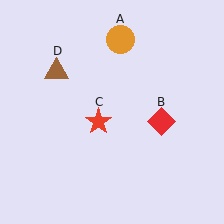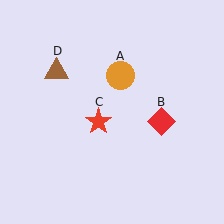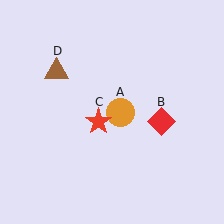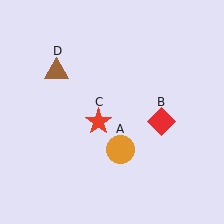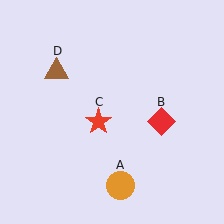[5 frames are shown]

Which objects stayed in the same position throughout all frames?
Red diamond (object B) and red star (object C) and brown triangle (object D) remained stationary.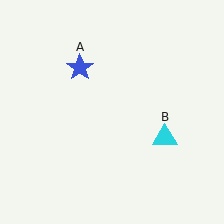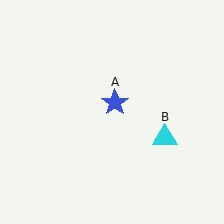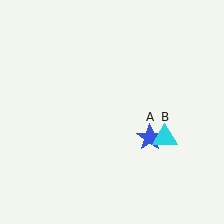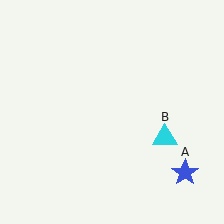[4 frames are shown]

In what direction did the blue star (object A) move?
The blue star (object A) moved down and to the right.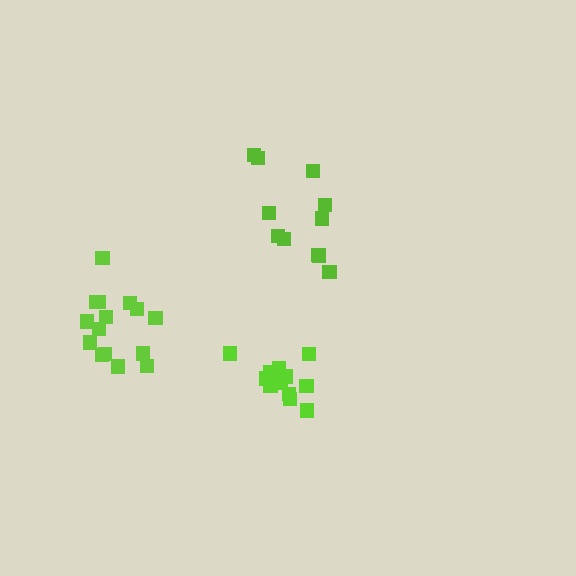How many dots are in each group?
Group 1: 12 dots, Group 2: 15 dots, Group 3: 11 dots (38 total).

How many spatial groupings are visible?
There are 3 spatial groupings.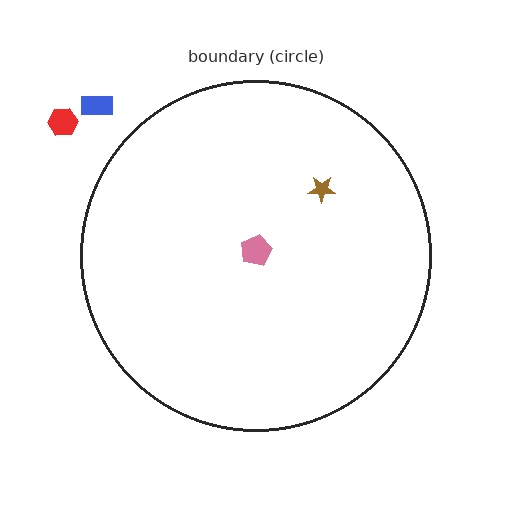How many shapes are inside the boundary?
2 inside, 2 outside.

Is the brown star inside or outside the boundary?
Inside.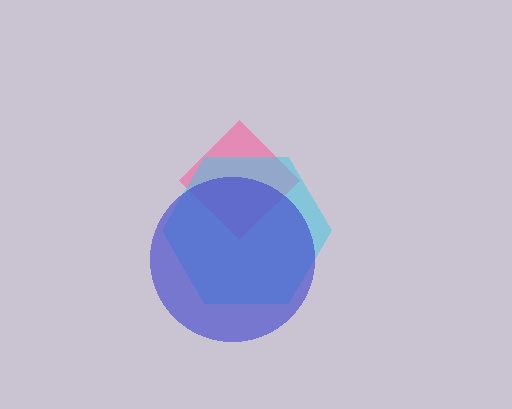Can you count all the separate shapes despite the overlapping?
Yes, there are 3 separate shapes.